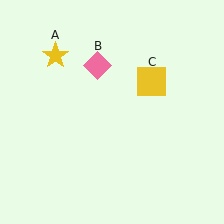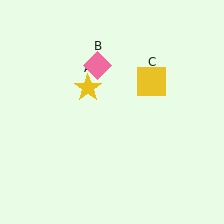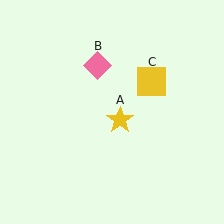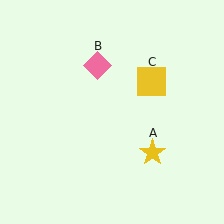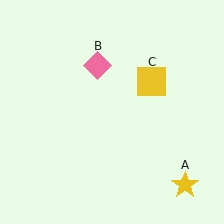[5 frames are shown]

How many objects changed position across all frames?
1 object changed position: yellow star (object A).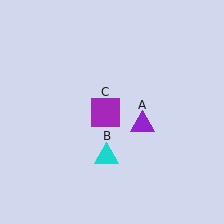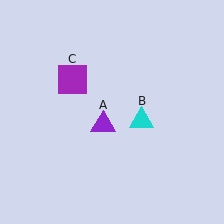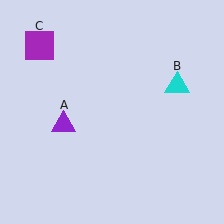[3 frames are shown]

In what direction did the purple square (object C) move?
The purple square (object C) moved up and to the left.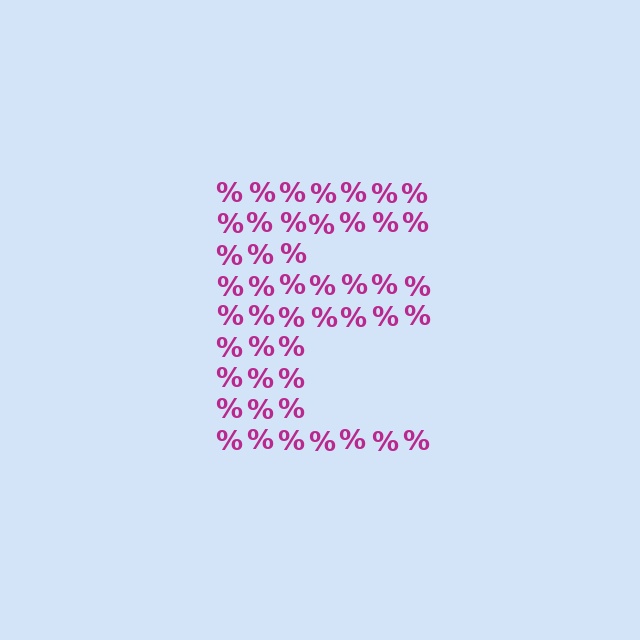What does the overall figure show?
The overall figure shows the letter E.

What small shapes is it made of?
It is made of small percent signs.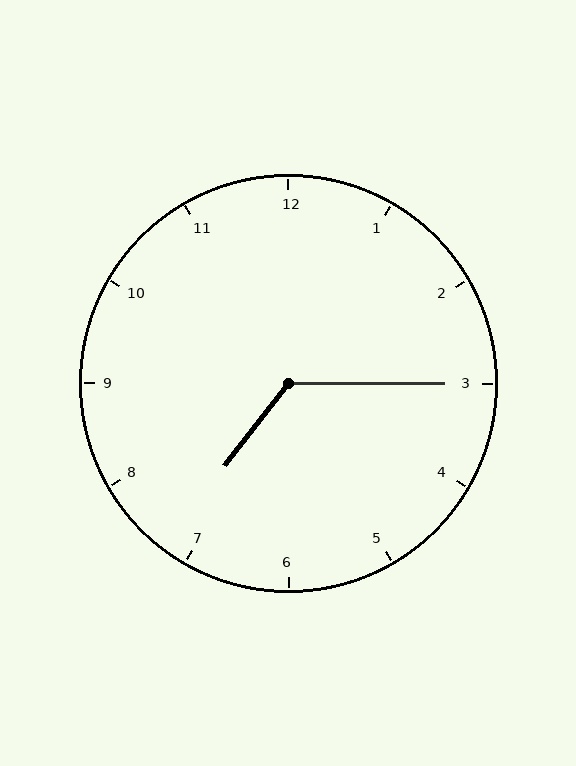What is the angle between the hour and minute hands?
Approximately 128 degrees.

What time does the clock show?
7:15.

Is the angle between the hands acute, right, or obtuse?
It is obtuse.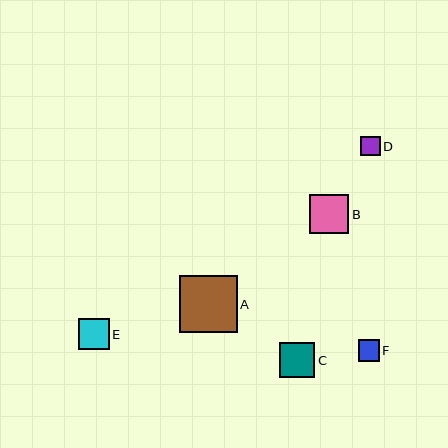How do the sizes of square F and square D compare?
Square F and square D are approximately the same size.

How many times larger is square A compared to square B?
Square A is approximately 1.5 times the size of square B.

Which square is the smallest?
Square D is the smallest with a size of approximately 19 pixels.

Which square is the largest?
Square A is the largest with a size of approximately 57 pixels.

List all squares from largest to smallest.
From largest to smallest: A, B, C, E, F, D.